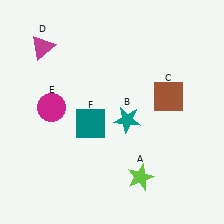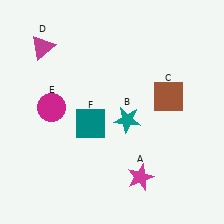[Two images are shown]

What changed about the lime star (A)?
In Image 1, A is lime. In Image 2, it changed to magenta.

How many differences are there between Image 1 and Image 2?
There is 1 difference between the two images.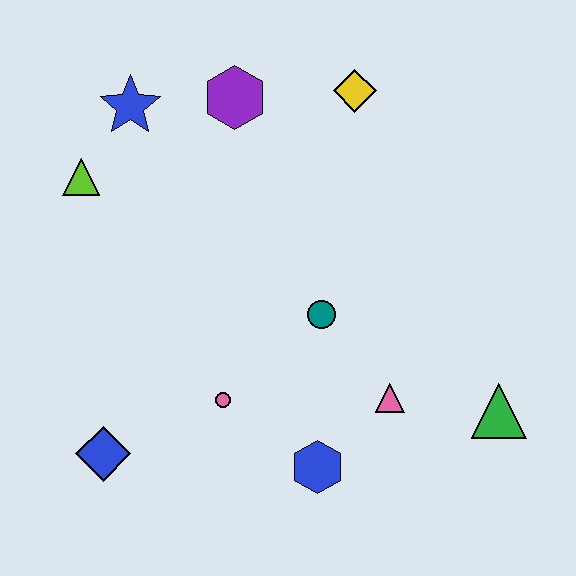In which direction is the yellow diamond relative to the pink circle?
The yellow diamond is above the pink circle.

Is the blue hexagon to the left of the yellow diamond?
Yes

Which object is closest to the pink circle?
The blue hexagon is closest to the pink circle.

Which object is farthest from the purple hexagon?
The green triangle is farthest from the purple hexagon.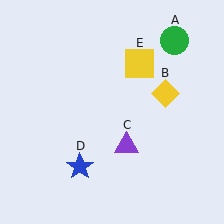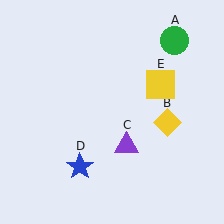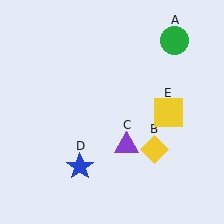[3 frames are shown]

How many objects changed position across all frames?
2 objects changed position: yellow diamond (object B), yellow square (object E).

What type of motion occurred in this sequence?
The yellow diamond (object B), yellow square (object E) rotated clockwise around the center of the scene.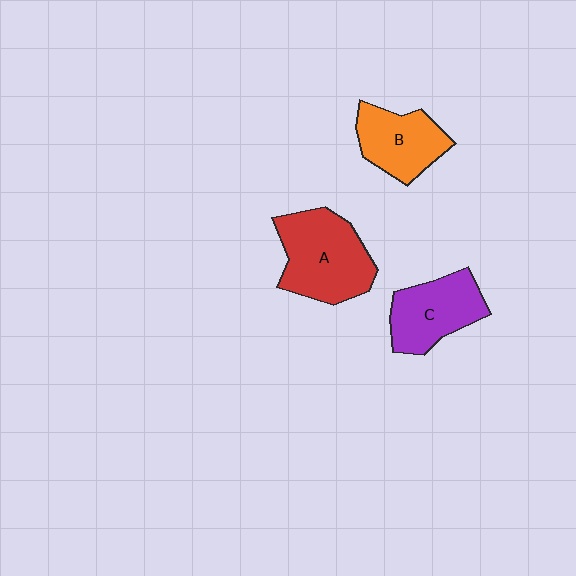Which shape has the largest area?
Shape A (red).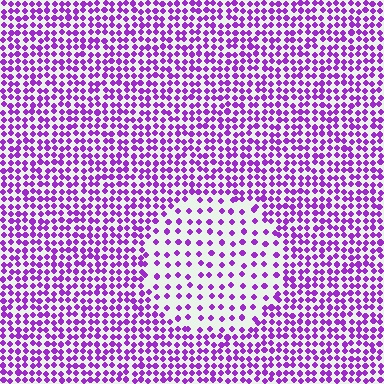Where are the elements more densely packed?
The elements are more densely packed outside the circle boundary.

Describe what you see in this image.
The image contains small purple elements arranged at two different densities. A circle-shaped region is visible where the elements are less densely packed than the surrounding area.